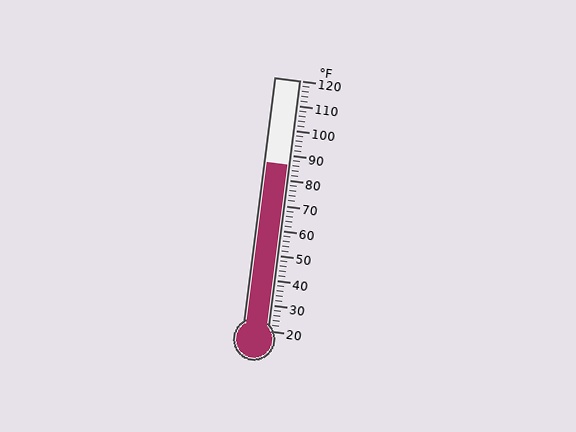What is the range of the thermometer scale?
The thermometer scale ranges from 20°F to 120°F.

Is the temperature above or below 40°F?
The temperature is above 40°F.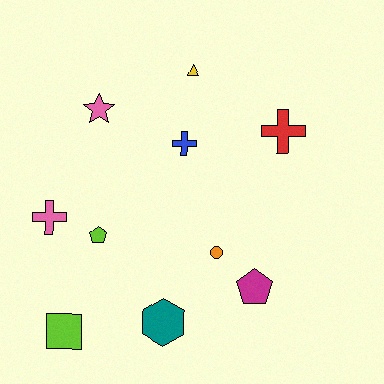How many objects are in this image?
There are 10 objects.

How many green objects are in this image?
There are no green objects.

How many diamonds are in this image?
There are no diamonds.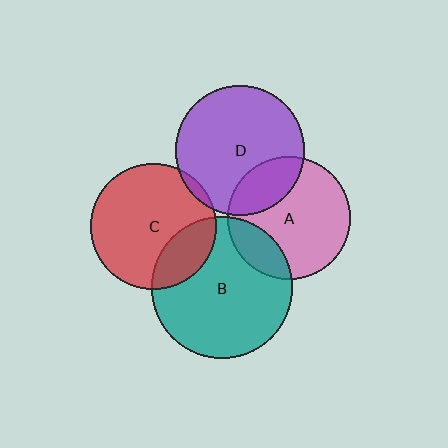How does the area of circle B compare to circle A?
Approximately 1.3 times.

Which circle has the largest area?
Circle B (teal).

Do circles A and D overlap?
Yes.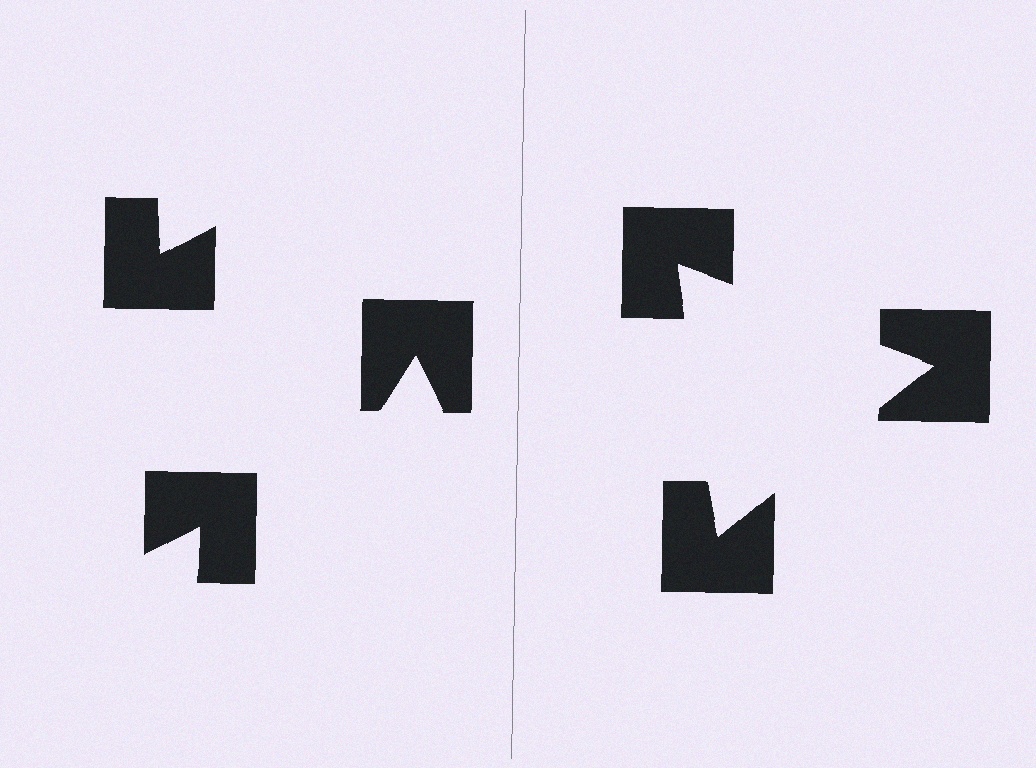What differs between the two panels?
The notched squares are positioned identically on both sides; only the wedge orientations differ. On the right they align to a triangle; on the left they are misaligned.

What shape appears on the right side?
An illusory triangle.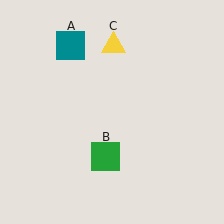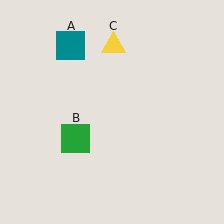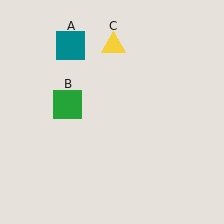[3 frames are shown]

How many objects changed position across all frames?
1 object changed position: green square (object B).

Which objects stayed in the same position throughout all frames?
Teal square (object A) and yellow triangle (object C) remained stationary.